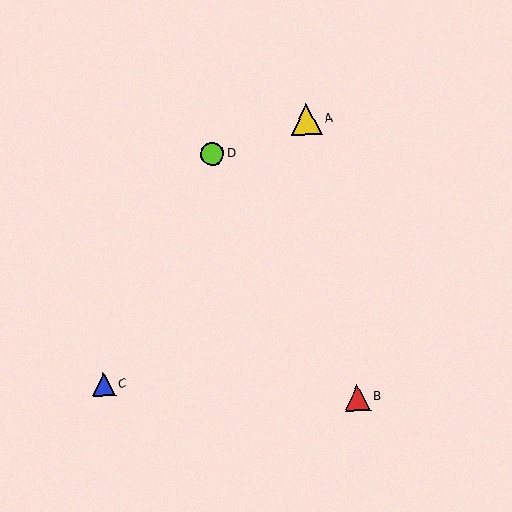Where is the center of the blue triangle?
The center of the blue triangle is at (104, 384).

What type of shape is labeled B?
Shape B is a red triangle.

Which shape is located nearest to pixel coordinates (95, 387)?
The blue triangle (labeled C) at (104, 384) is nearest to that location.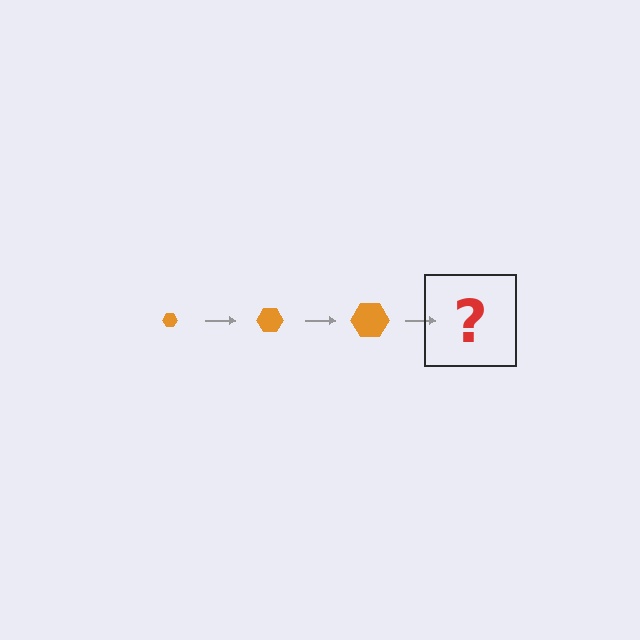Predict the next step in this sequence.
The next step is an orange hexagon, larger than the previous one.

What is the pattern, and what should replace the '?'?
The pattern is that the hexagon gets progressively larger each step. The '?' should be an orange hexagon, larger than the previous one.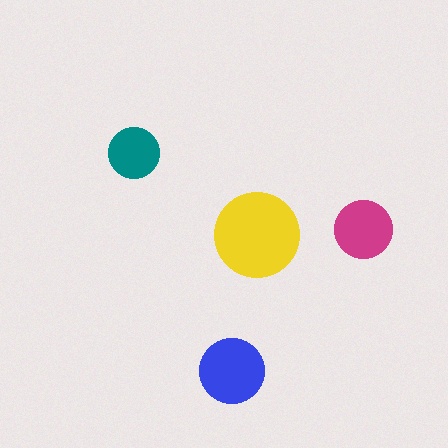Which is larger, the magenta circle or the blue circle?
The blue one.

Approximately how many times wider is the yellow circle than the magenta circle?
About 1.5 times wider.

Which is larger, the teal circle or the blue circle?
The blue one.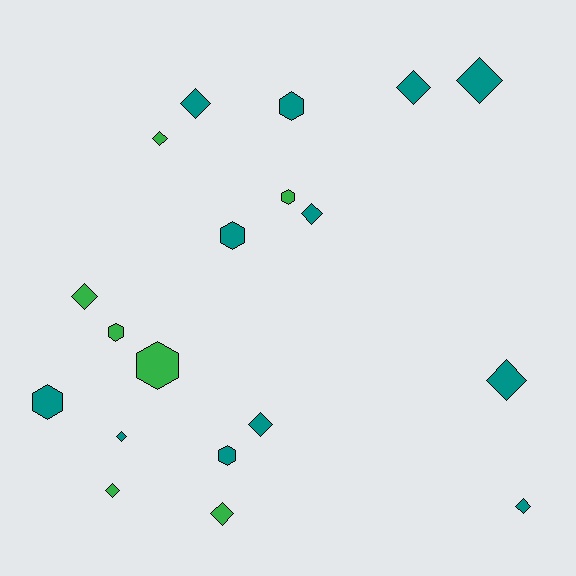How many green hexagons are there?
There are 3 green hexagons.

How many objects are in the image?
There are 19 objects.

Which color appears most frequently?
Teal, with 12 objects.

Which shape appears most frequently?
Diamond, with 12 objects.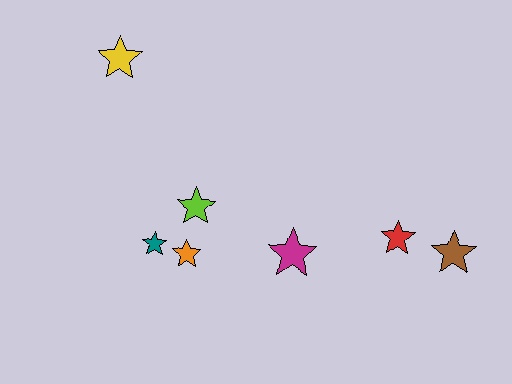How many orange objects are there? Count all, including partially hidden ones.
There is 1 orange object.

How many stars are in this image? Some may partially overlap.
There are 7 stars.